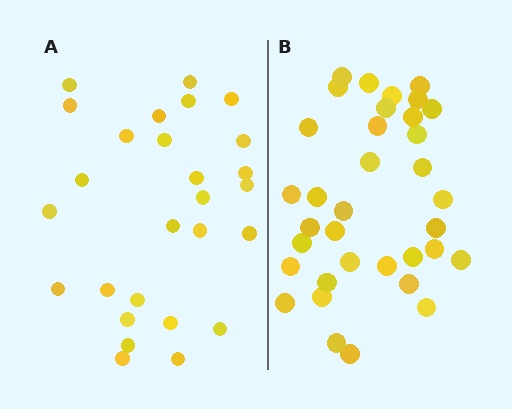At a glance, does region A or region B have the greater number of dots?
Region B (the right region) has more dots.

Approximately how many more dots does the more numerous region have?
Region B has roughly 8 or so more dots than region A.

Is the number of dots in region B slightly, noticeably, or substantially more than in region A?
Region B has noticeably more, but not dramatically so. The ratio is roughly 1.3 to 1.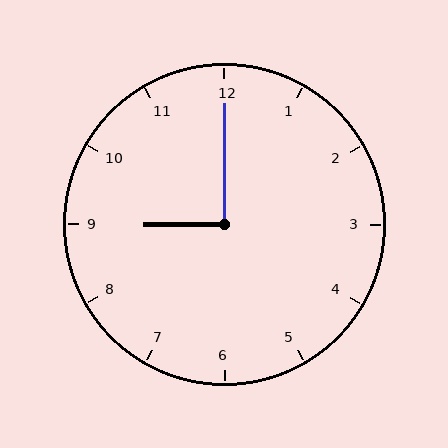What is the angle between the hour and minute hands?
Approximately 90 degrees.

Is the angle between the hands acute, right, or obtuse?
It is right.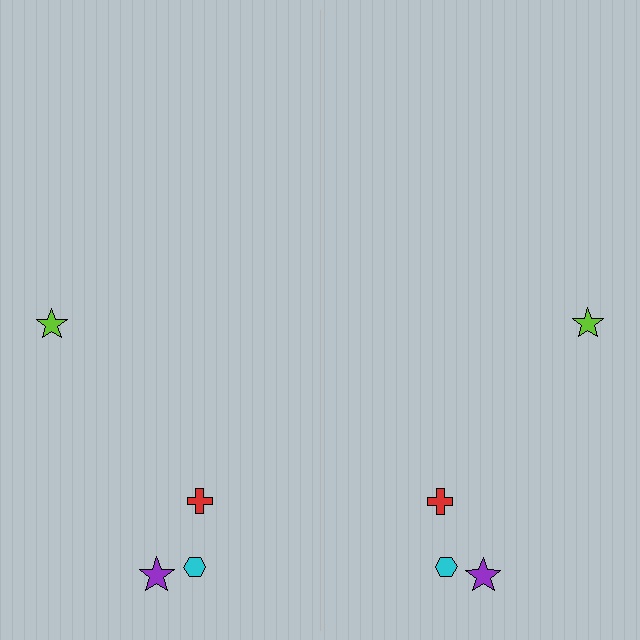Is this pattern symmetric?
Yes, this pattern has bilateral (reflection) symmetry.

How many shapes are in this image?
There are 8 shapes in this image.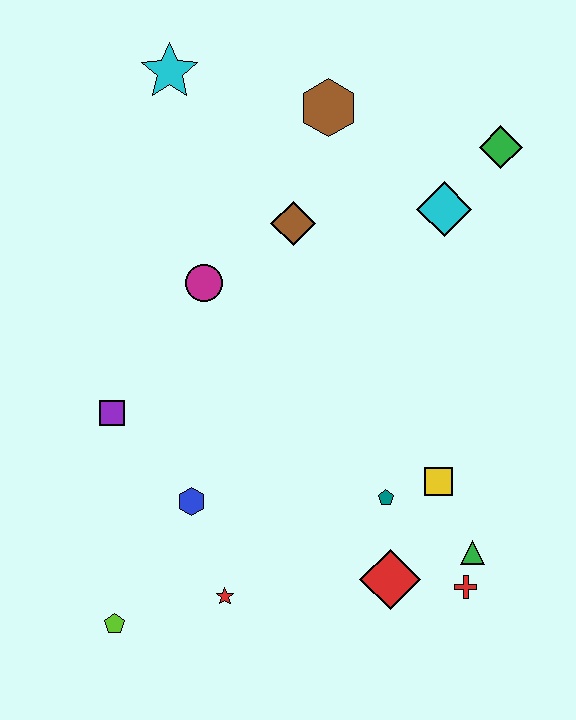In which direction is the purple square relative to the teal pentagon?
The purple square is to the left of the teal pentagon.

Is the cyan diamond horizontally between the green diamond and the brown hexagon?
Yes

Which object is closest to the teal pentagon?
The yellow square is closest to the teal pentagon.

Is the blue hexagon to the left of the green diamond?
Yes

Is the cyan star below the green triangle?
No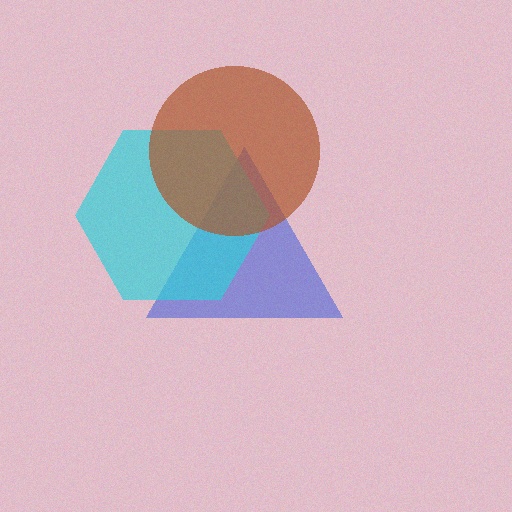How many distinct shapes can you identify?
There are 3 distinct shapes: a blue triangle, a cyan hexagon, a brown circle.